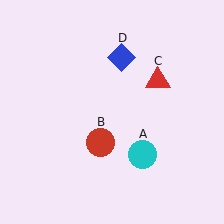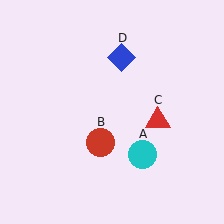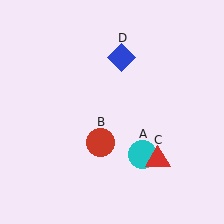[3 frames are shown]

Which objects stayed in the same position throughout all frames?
Cyan circle (object A) and red circle (object B) and blue diamond (object D) remained stationary.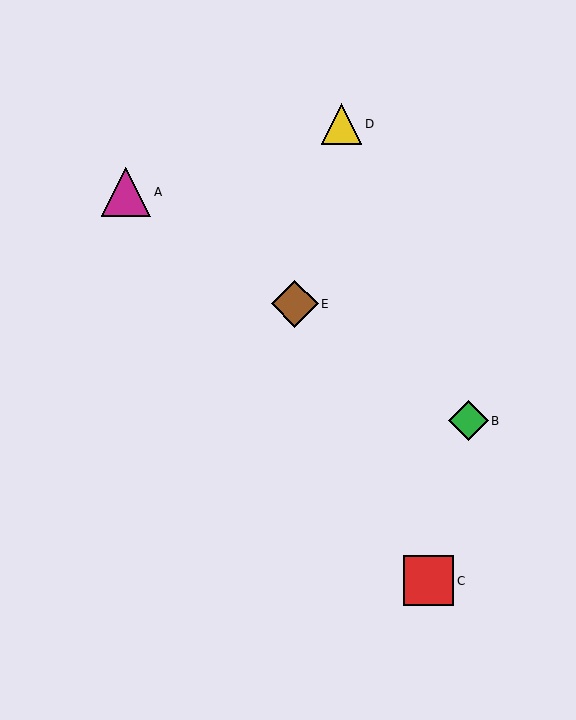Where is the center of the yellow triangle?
The center of the yellow triangle is at (341, 124).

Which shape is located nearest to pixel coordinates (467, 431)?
The green diamond (labeled B) at (469, 421) is nearest to that location.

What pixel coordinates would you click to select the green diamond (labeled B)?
Click at (469, 421) to select the green diamond B.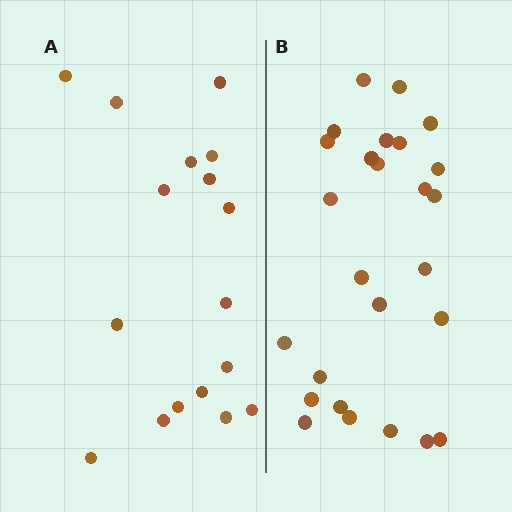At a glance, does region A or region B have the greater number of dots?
Region B (the right region) has more dots.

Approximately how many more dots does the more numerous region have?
Region B has roughly 8 or so more dots than region A.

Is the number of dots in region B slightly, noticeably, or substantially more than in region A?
Region B has substantially more. The ratio is roughly 1.5 to 1.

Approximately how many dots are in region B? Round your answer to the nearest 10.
About 30 dots. (The exact count is 26, which rounds to 30.)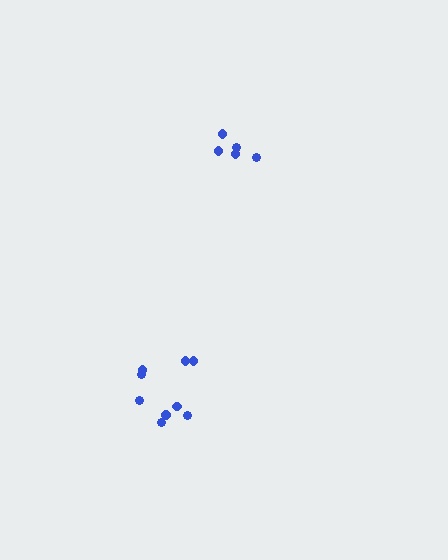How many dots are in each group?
Group 1: 9 dots, Group 2: 5 dots (14 total).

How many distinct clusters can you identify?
There are 2 distinct clusters.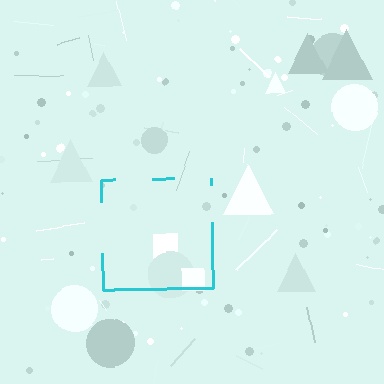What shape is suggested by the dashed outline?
The dashed outline suggests a square.